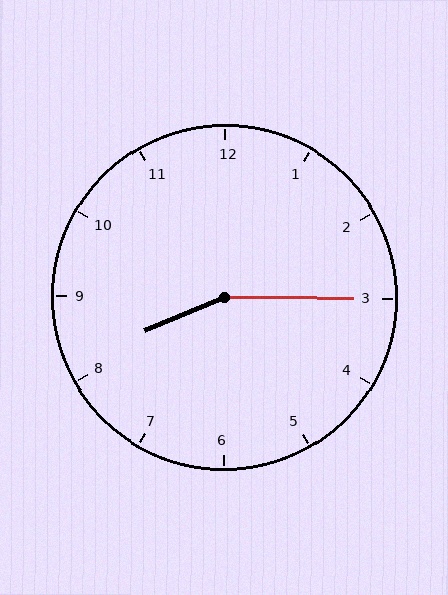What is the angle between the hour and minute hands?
Approximately 158 degrees.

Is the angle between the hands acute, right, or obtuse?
It is obtuse.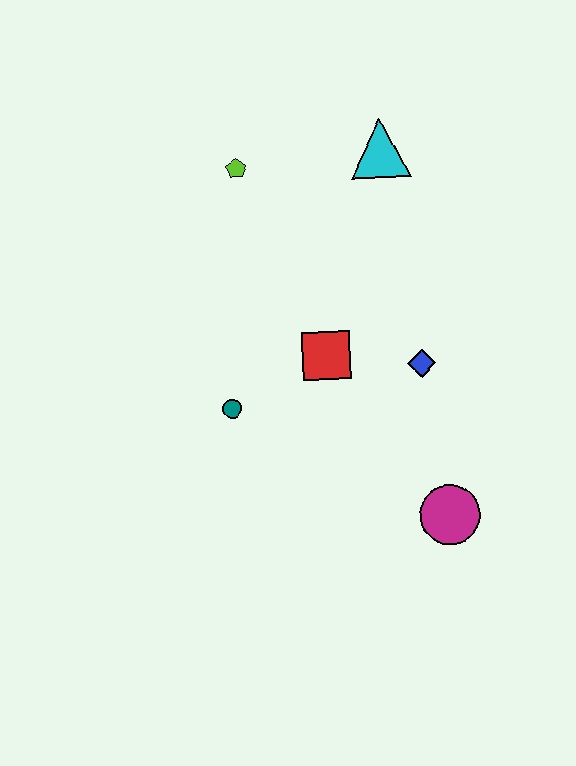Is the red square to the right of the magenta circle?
No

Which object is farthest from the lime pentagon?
The magenta circle is farthest from the lime pentagon.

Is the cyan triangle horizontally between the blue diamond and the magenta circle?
No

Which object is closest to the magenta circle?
The blue diamond is closest to the magenta circle.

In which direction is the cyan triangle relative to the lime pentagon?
The cyan triangle is to the right of the lime pentagon.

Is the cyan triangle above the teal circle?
Yes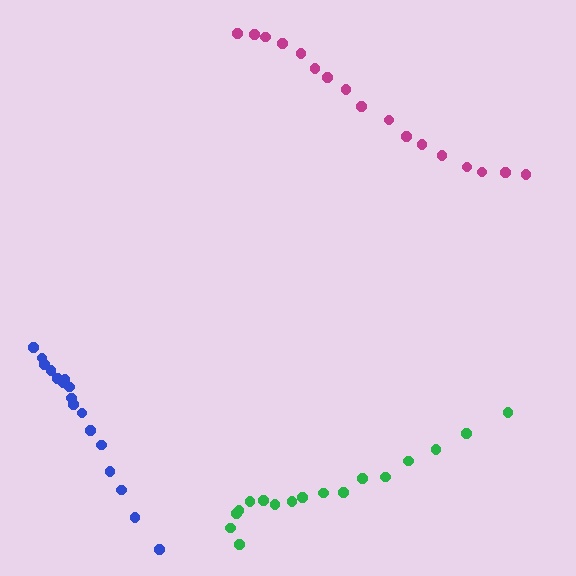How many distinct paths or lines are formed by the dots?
There are 3 distinct paths.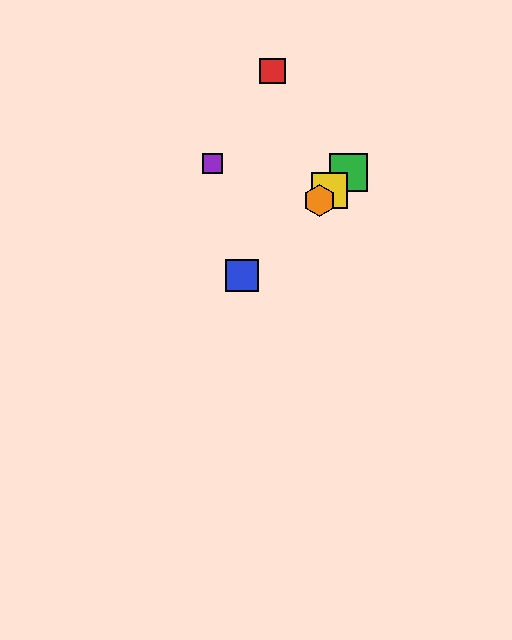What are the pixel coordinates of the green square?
The green square is at (349, 172).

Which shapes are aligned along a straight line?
The blue square, the green square, the yellow square, the orange hexagon are aligned along a straight line.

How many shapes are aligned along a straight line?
4 shapes (the blue square, the green square, the yellow square, the orange hexagon) are aligned along a straight line.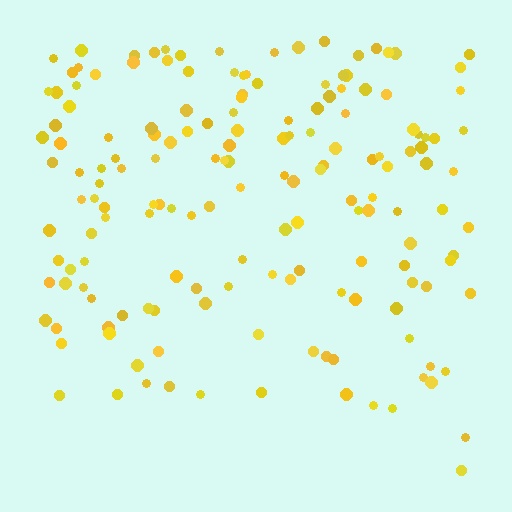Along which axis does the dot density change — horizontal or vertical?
Vertical.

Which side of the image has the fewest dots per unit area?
The bottom.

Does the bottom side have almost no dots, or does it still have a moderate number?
Still a moderate number, just noticeably fewer than the top.